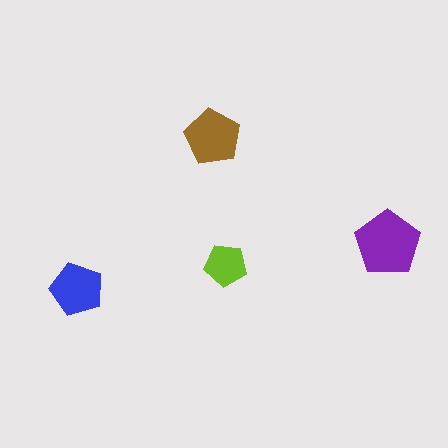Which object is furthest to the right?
The purple pentagon is rightmost.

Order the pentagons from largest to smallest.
the purple one, the brown one, the blue one, the lime one.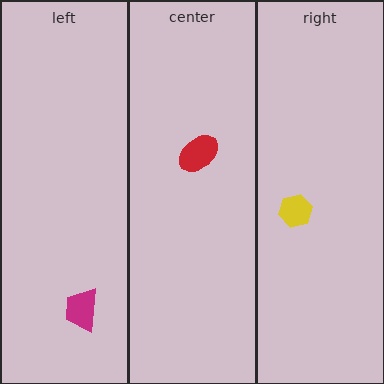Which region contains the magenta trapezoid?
The left region.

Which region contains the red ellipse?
The center region.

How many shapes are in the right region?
1.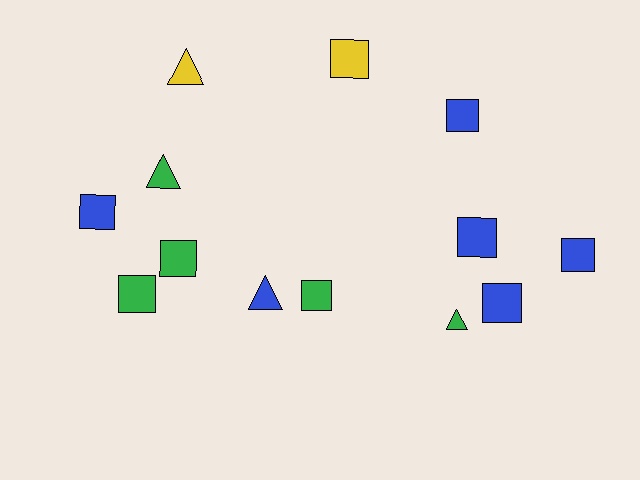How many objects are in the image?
There are 13 objects.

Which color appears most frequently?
Blue, with 6 objects.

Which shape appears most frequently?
Square, with 9 objects.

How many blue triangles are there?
There is 1 blue triangle.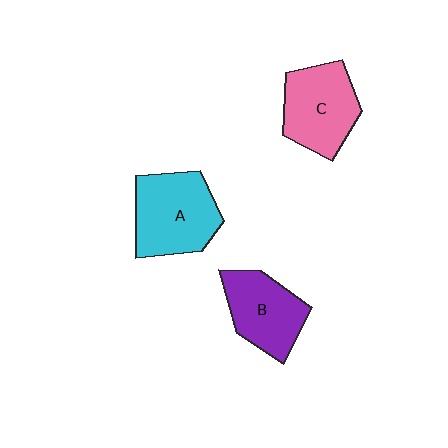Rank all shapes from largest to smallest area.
From largest to smallest: A (cyan), C (pink), B (purple).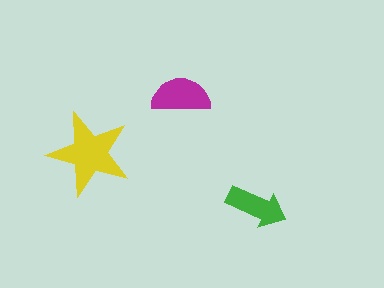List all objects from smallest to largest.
The green arrow, the magenta semicircle, the yellow star.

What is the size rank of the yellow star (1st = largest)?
1st.